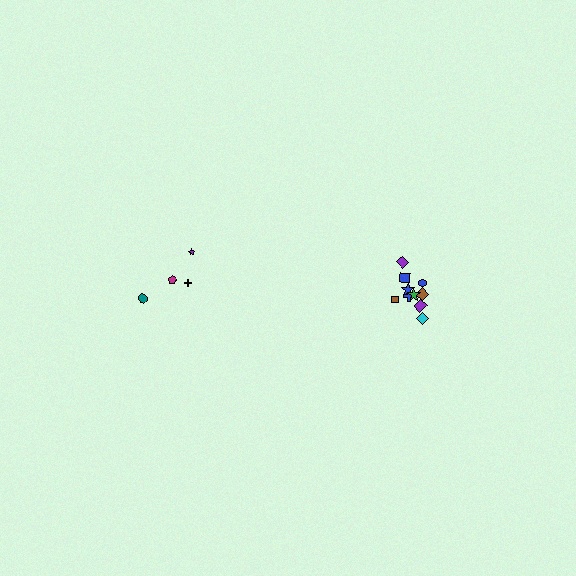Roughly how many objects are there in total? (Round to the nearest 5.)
Roughly 15 objects in total.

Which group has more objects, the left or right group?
The right group.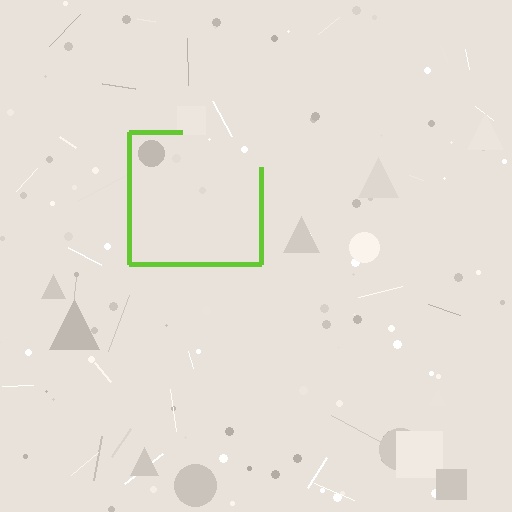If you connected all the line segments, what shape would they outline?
They would outline a square.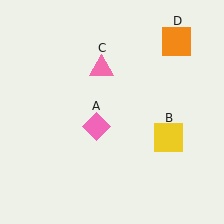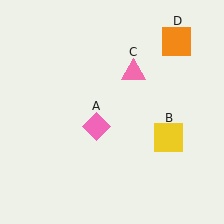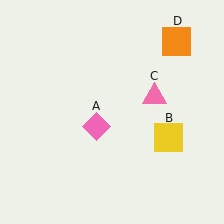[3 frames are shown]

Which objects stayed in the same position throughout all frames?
Pink diamond (object A) and yellow square (object B) and orange square (object D) remained stationary.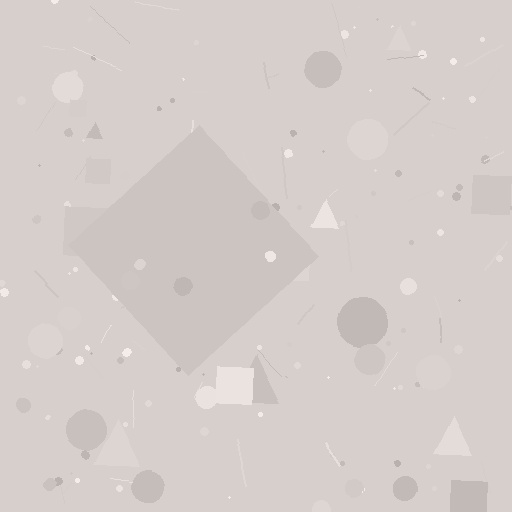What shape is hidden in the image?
A diamond is hidden in the image.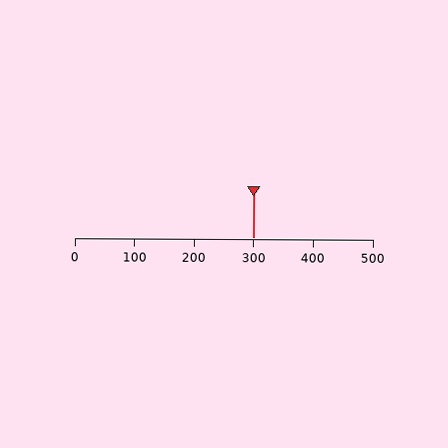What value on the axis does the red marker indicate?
The marker indicates approximately 300.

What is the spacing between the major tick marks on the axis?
The major ticks are spaced 100 apart.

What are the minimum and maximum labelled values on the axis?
The axis runs from 0 to 500.